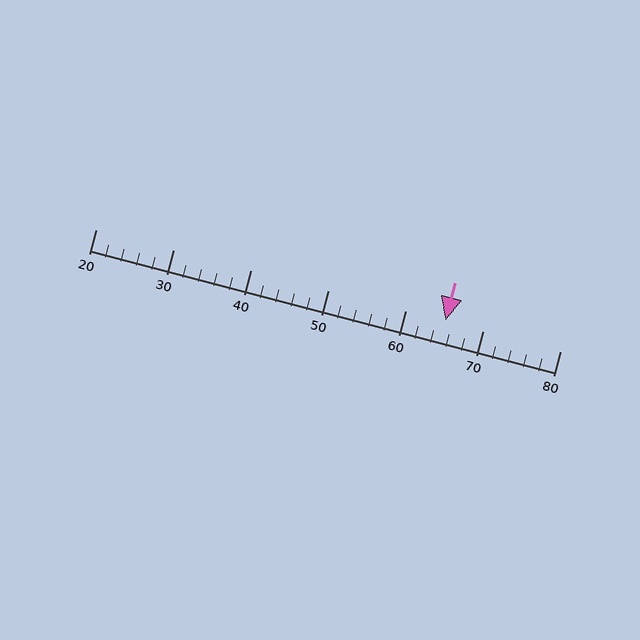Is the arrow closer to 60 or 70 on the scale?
The arrow is closer to 70.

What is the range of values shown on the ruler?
The ruler shows values from 20 to 80.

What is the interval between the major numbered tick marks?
The major tick marks are spaced 10 units apart.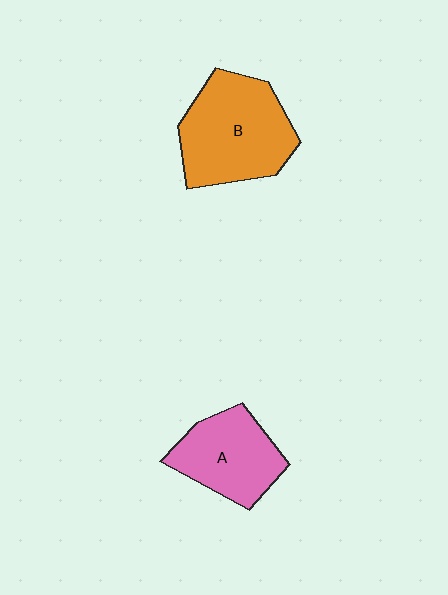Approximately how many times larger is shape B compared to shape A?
Approximately 1.4 times.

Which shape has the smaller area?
Shape A (pink).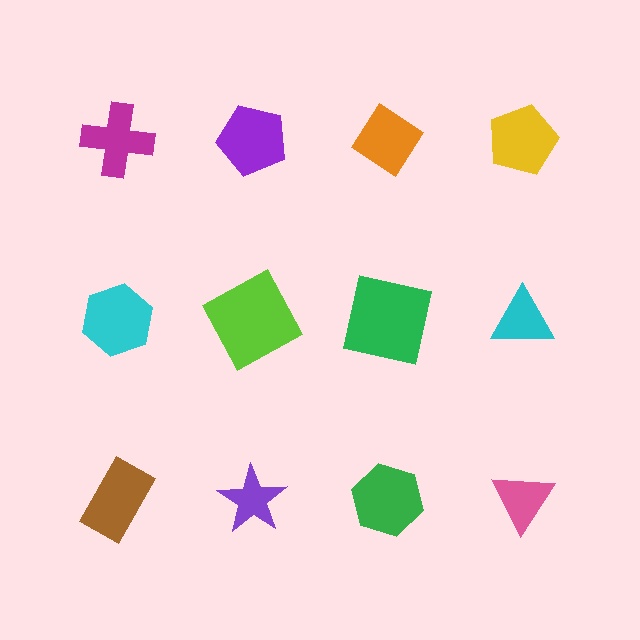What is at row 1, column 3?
An orange diamond.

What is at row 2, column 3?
A green square.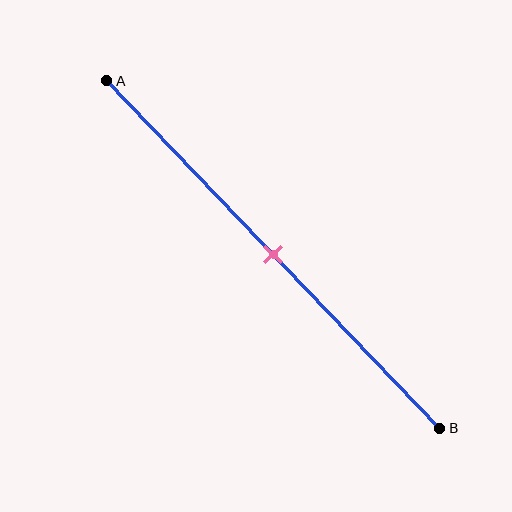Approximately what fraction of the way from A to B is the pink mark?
The pink mark is approximately 50% of the way from A to B.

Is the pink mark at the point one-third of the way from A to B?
No, the mark is at about 50% from A, not at the 33% one-third point.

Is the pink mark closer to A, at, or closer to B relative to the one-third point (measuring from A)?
The pink mark is closer to point B than the one-third point of segment AB.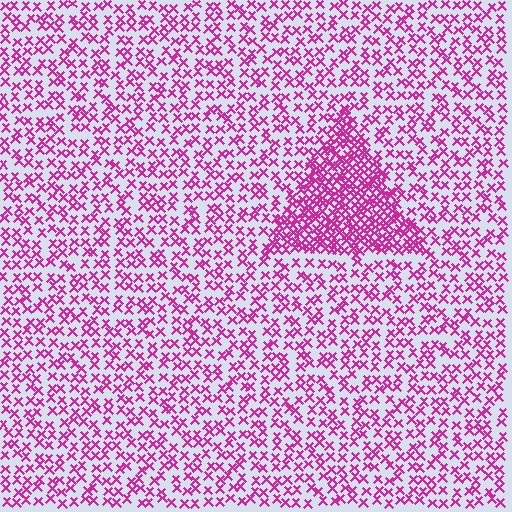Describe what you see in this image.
The image contains small magenta elements arranged at two different densities. A triangle-shaped region is visible where the elements are more densely packed than the surrounding area.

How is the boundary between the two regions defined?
The boundary is defined by a change in element density (approximately 2.3x ratio). All elements are the same color, size, and shape.